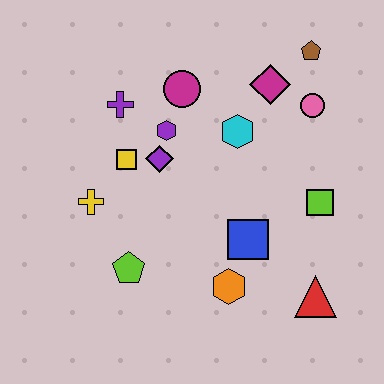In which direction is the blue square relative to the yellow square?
The blue square is to the right of the yellow square.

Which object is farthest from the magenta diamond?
The lime pentagon is farthest from the magenta diamond.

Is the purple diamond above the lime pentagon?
Yes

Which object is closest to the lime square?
The blue square is closest to the lime square.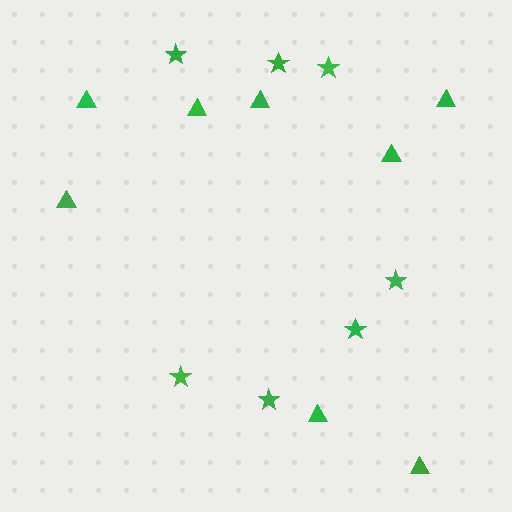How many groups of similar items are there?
There are 2 groups: one group of stars (7) and one group of triangles (8).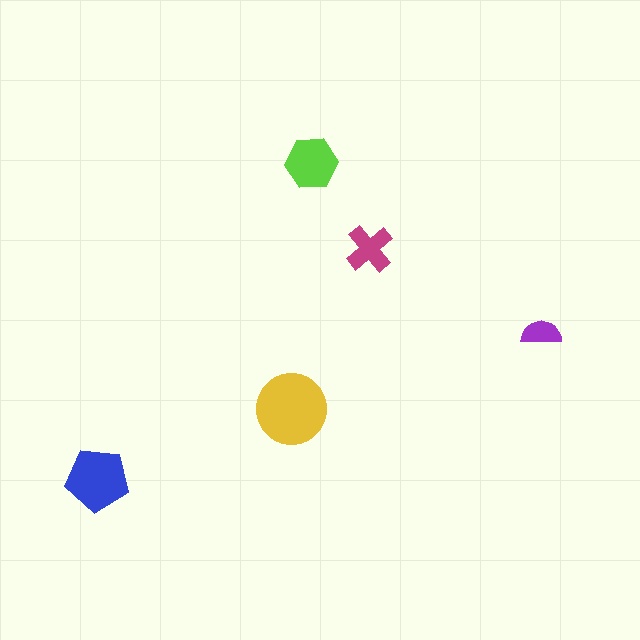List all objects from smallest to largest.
The purple semicircle, the magenta cross, the lime hexagon, the blue pentagon, the yellow circle.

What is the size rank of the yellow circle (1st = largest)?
1st.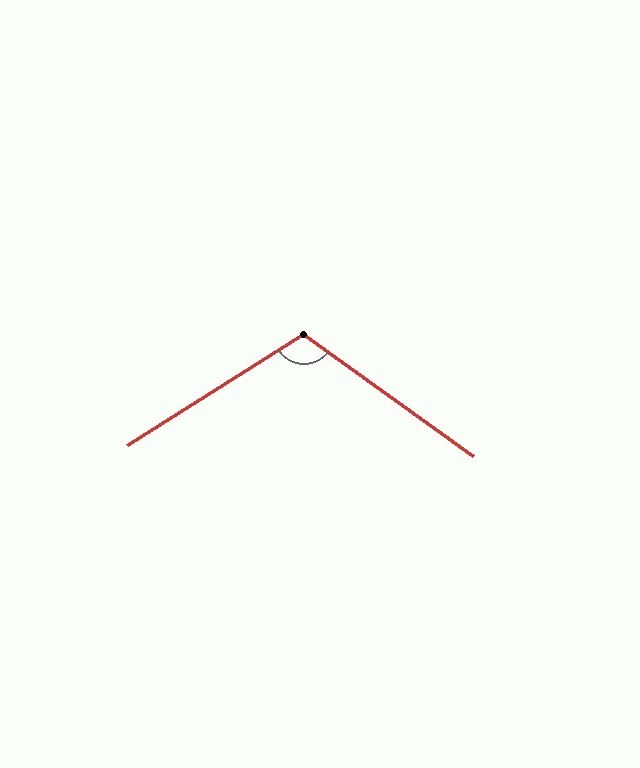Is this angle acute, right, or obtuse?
It is obtuse.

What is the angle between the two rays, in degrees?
Approximately 112 degrees.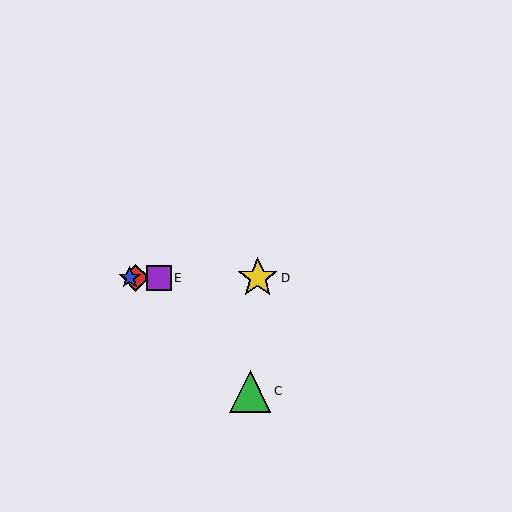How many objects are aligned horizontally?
4 objects (A, B, D, E) are aligned horizontally.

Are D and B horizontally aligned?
Yes, both are at y≈278.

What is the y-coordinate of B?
Object B is at y≈278.